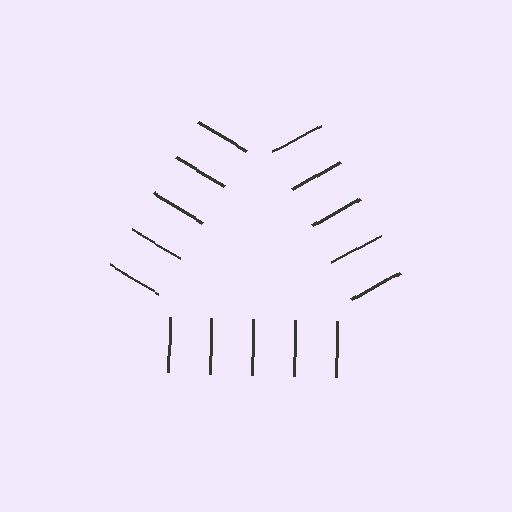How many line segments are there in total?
15 — 5 along each of the 3 edges.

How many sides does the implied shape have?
3 sides — the line-ends trace a triangle.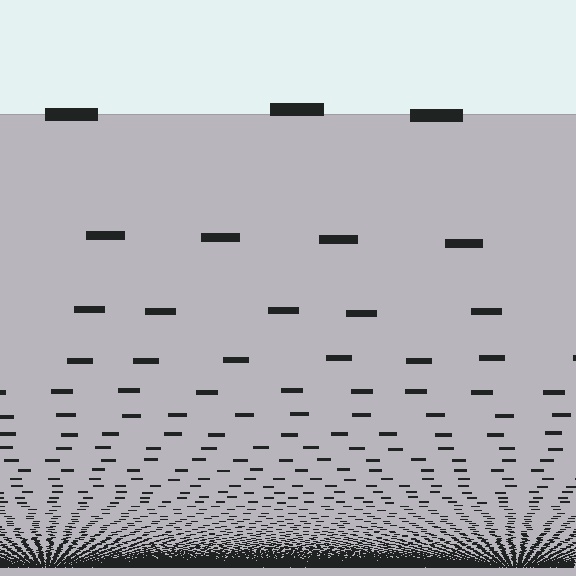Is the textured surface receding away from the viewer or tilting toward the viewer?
The surface appears to tilt toward the viewer. Texture elements get larger and sparser toward the top.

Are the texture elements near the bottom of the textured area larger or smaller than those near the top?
Smaller. The gradient is inverted — elements near the bottom are smaller and denser.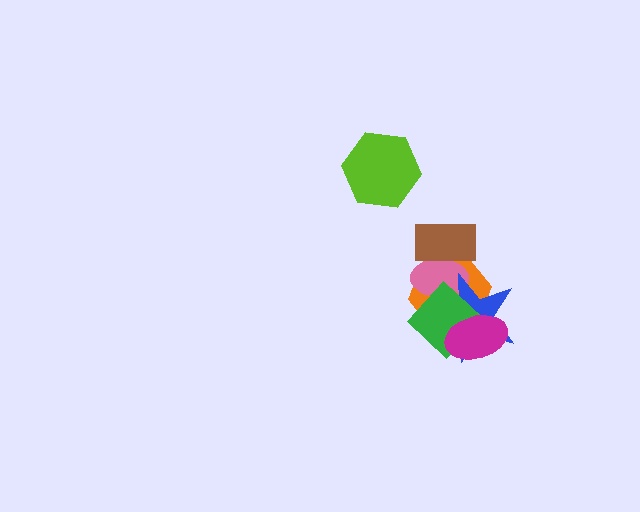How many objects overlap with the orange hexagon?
5 objects overlap with the orange hexagon.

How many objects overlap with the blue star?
4 objects overlap with the blue star.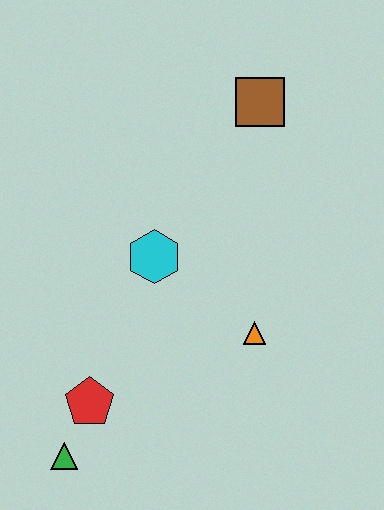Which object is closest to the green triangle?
The red pentagon is closest to the green triangle.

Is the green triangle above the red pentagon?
No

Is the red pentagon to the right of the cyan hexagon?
No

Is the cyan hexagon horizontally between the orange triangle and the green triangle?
Yes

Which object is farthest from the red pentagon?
The brown square is farthest from the red pentagon.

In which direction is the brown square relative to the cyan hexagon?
The brown square is above the cyan hexagon.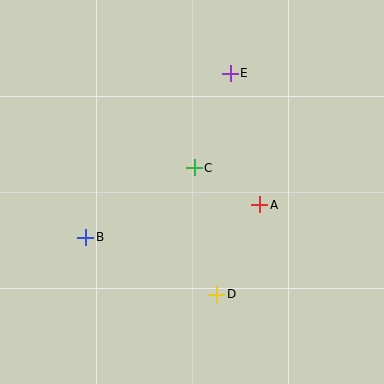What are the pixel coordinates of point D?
Point D is at (217, 294).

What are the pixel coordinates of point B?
Point B is at (86, 237).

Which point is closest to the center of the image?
Point C at (194, 168) is closest to the center.